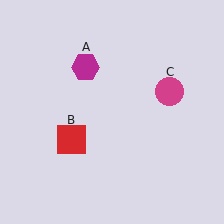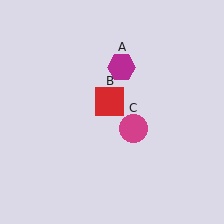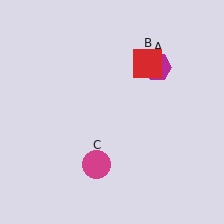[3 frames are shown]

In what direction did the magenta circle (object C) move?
The magenta circle (object C) moved down and to the left.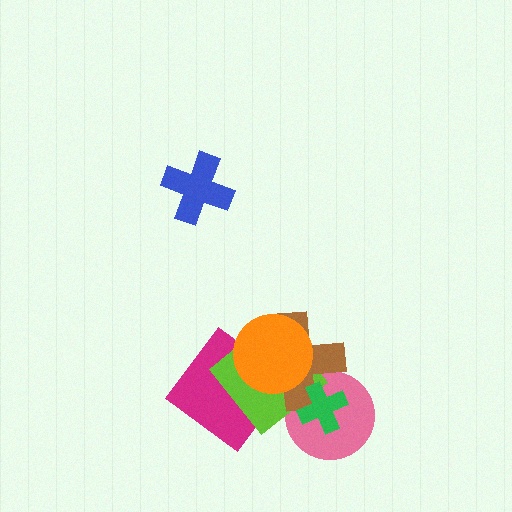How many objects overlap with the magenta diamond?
3 objects overlap with the magenta diamond.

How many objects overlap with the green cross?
2 objects overlap with the green cross.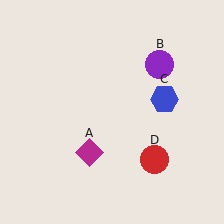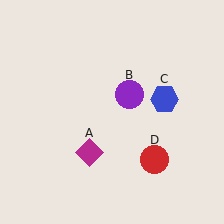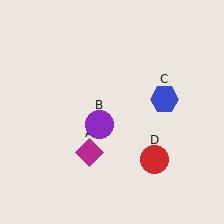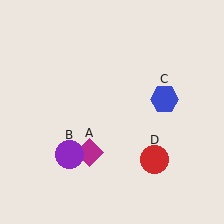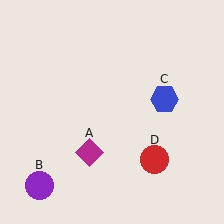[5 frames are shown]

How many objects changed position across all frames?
1 object changed position: purple circle (object B).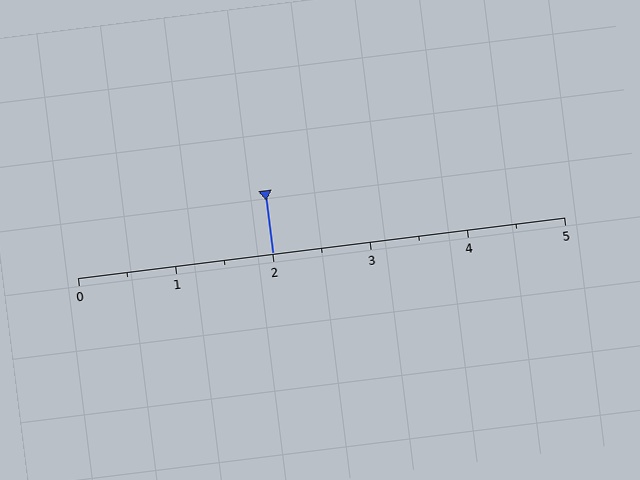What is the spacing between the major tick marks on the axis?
The major ticks are spaced 1 apart.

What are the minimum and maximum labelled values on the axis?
The axis runs from 0 to 5.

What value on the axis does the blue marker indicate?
The marker indicates approximately 2.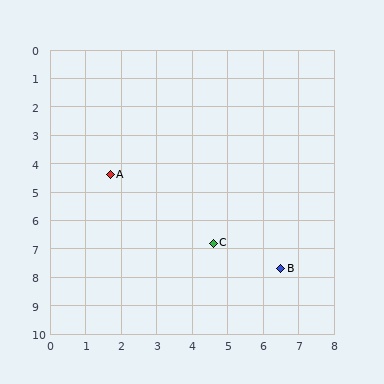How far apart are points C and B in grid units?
Points C and B are about 2.1 grid units apart.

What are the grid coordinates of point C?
Point C is at approximately (4.6, 6.8).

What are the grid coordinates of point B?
Point B is at approximately (6.5, 7.7).